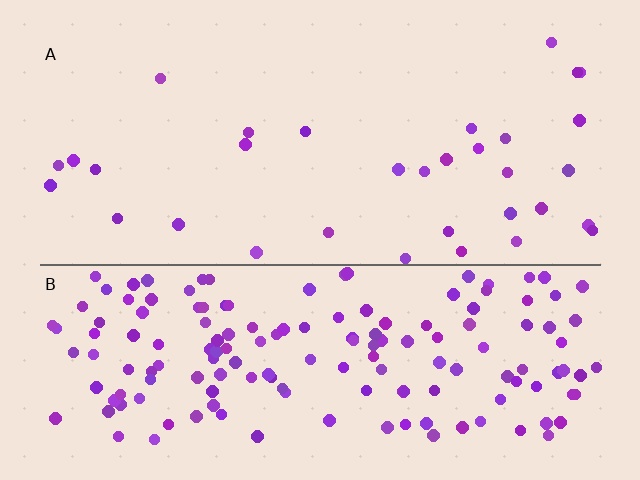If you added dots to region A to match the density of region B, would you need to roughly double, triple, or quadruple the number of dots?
Approximately quadruple.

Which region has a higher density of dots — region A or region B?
B (the bottom).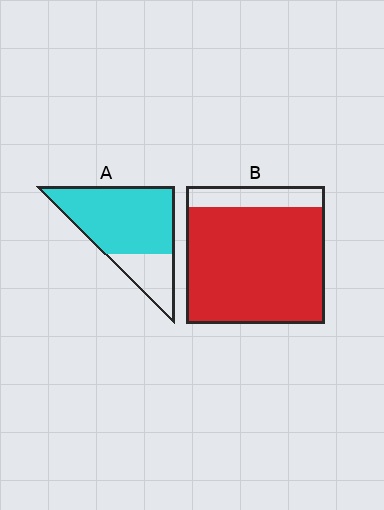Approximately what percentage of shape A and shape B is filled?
A is approximately 75% and B is approximately 85%.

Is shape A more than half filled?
Yes.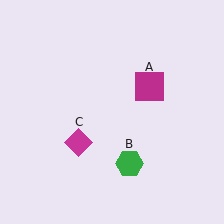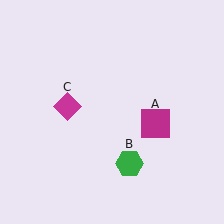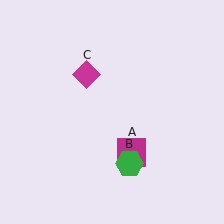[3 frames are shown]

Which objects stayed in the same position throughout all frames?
Green hexagon (object B) remained stationary.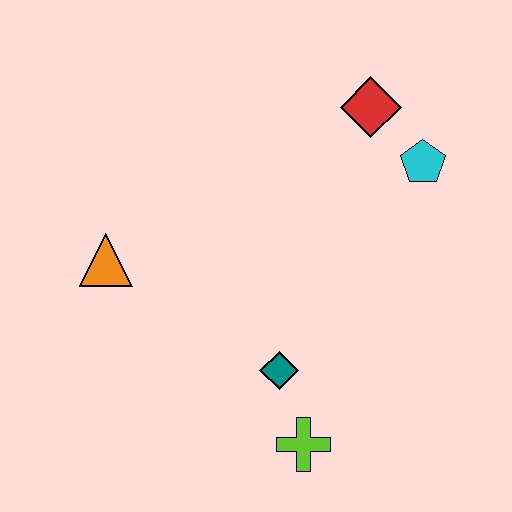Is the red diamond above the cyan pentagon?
Yes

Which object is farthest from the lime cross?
The red diamond is farthest from the lime cross.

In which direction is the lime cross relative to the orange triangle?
The lime cross is to the right of the orange triangle.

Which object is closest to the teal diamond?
The lime cross is closest to the teal diamond.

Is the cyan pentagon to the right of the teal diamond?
Yes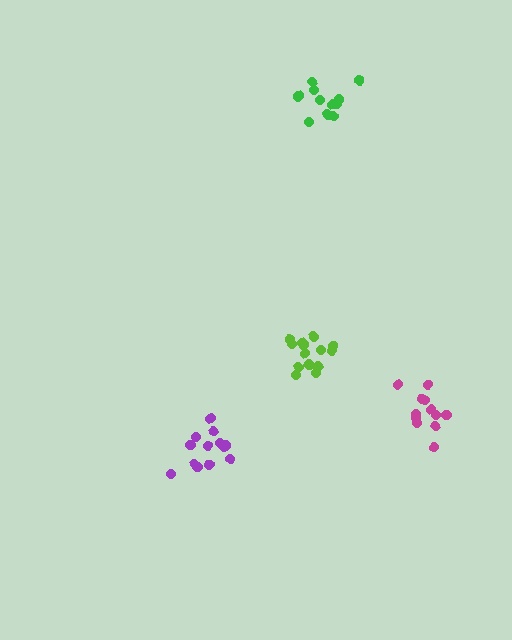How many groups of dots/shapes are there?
There are 4 groups.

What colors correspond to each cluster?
The clusters are colored: green, magenta, lime, purple.